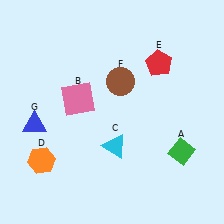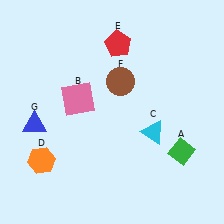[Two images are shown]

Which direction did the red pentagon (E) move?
The red pentagon (E) moved left.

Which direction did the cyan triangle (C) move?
The cyan triangle (C) moved right.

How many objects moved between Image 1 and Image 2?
2 objects moved between the two images.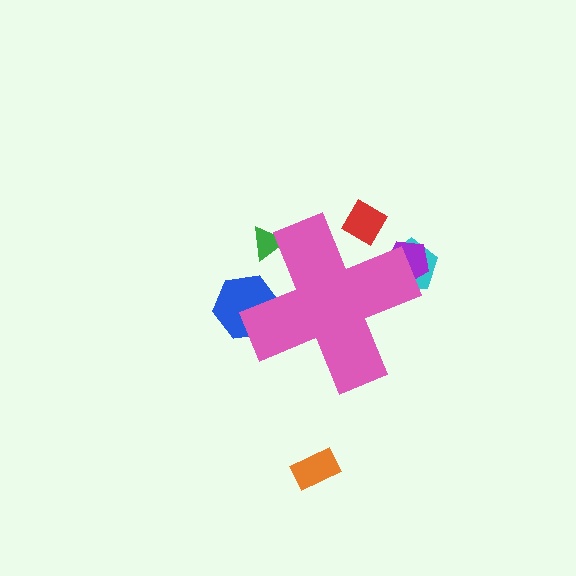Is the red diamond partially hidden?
Yes, the red diamond is partially hidden behind the pink cross.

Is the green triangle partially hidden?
Yes, the green triangle is partially hidden behind the pink cross.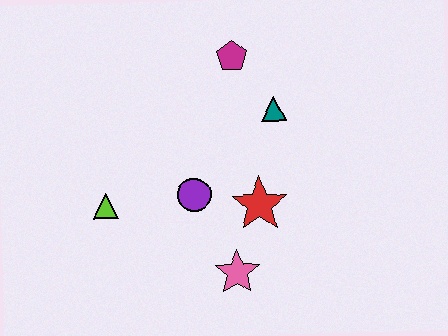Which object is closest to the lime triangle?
The purple circle is closest to the lime triangle.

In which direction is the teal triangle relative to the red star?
The teal triangle is above the red star.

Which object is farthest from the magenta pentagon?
The pink star is farthest from the magenta pentagon.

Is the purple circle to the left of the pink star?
Yes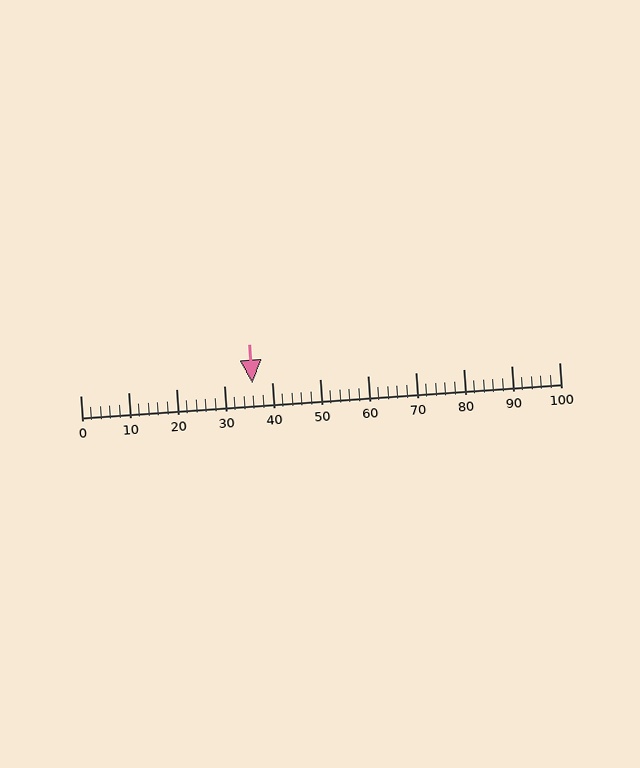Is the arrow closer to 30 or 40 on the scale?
The arrow is closer to 40.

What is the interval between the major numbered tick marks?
The major tick marks are spaced 10 units apart.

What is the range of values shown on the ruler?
The ruler shows values from 0 to 100.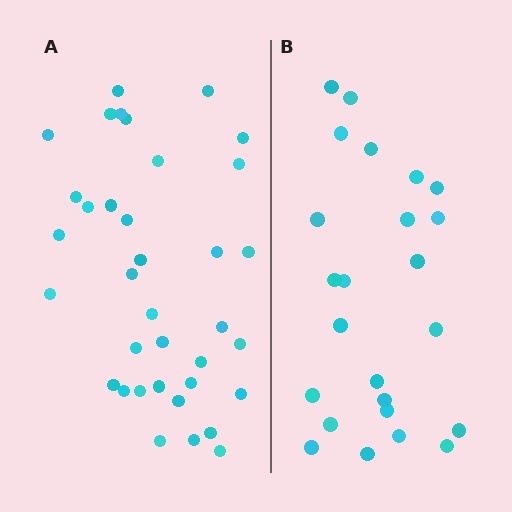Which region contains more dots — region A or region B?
Region A (the left region) has more dots.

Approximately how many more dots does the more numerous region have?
Region A has roughly 12 or so more dots than region B.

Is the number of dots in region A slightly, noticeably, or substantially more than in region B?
Region A has substantially more. The ratio is roughly 1.5 to 1.